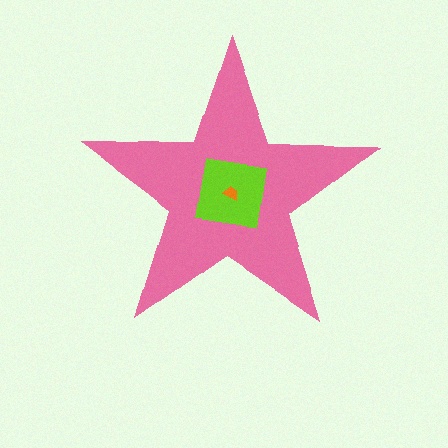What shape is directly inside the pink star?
The lime square.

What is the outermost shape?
The pink star.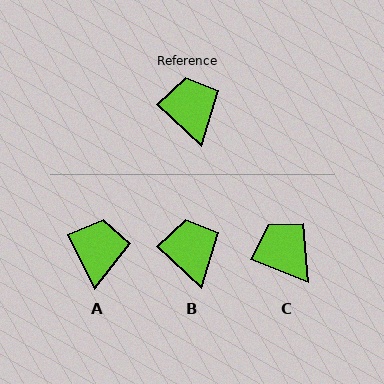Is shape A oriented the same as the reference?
No, it is off by about 21 degrees.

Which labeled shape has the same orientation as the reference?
B.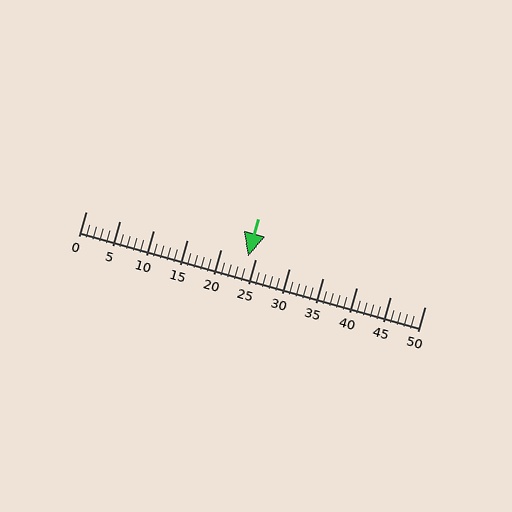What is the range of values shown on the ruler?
The ruler shows values from 0 to 50.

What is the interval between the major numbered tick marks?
The major tick marks are spaced 5 units apart.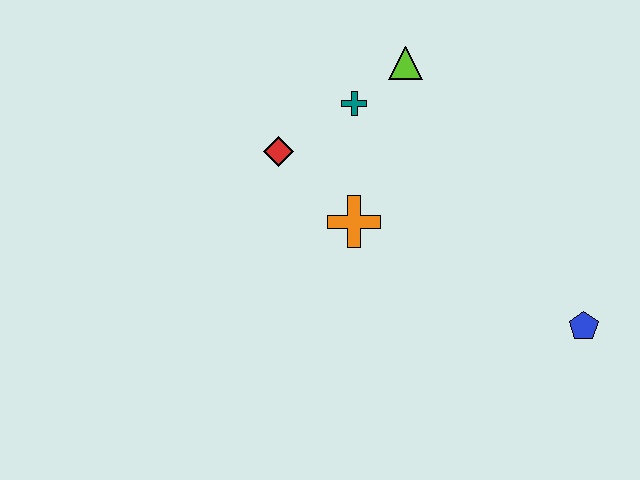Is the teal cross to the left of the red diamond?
No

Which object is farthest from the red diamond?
The blue pentagon is farthest from the red diamond.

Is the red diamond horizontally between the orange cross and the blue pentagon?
No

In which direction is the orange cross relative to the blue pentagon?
The orange cross is to the left of the blue pentagon.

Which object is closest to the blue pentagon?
The orange cross is closest to the blue pentagon.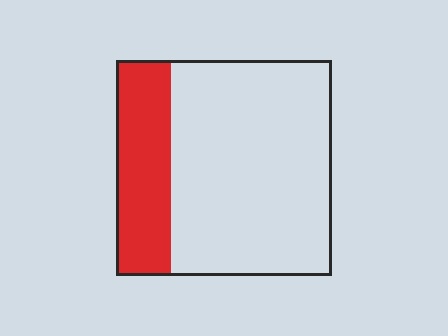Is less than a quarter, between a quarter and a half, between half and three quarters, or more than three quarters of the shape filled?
Between a quarter and a half.